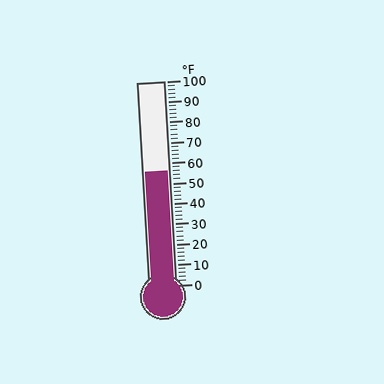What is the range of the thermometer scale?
The thermometer scale ranges from 0°F to 100°F.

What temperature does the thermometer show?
The thermometer shows approximately 56°F.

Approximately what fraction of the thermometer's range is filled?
The thermometer is filled to approximately 55% of its range.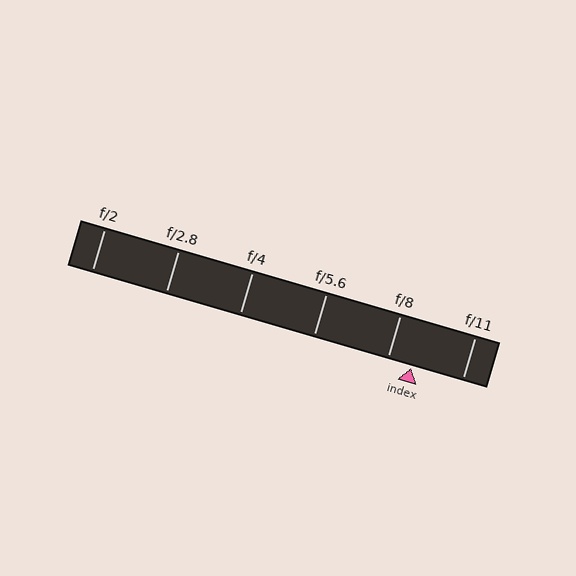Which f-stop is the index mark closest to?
The index mark is closest to f/8.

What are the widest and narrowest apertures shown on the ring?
The widest aperture shown is f/2 and the narrowest is f/11.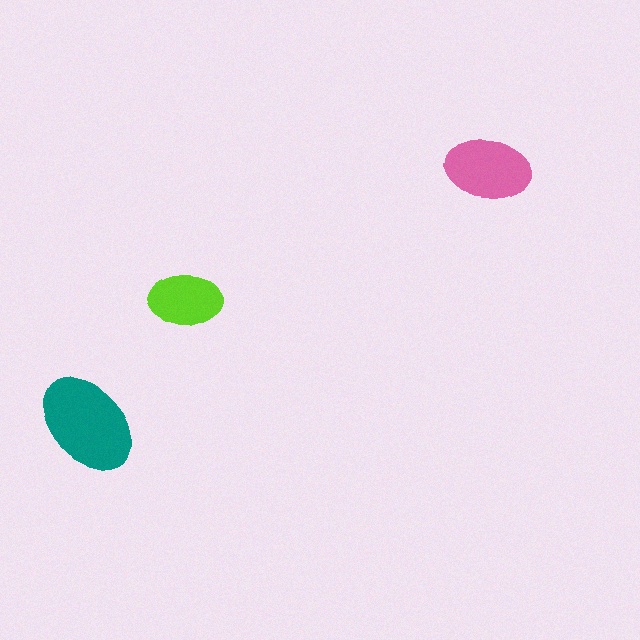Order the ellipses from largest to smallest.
the teal one, the pink one, the lime one.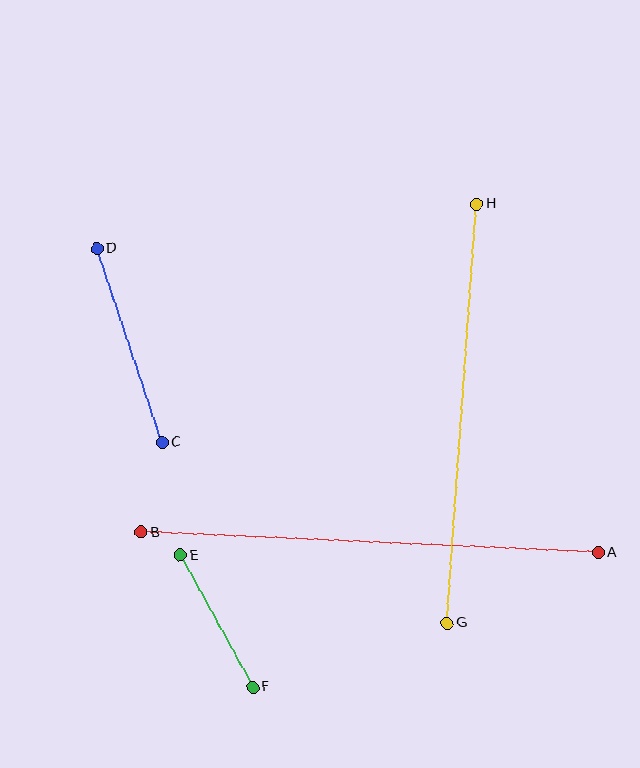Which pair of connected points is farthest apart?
Points A and B are farthest apart.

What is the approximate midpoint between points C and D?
The midpoint is at approximately (130, 345) pixels.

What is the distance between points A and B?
The distance is approximately 458 pixels.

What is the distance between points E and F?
The distance is approximately 150 pixels.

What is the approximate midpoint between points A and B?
The midpoint is at approximately (370, 543) pixels.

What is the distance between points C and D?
The distance is approximately 204 pixels.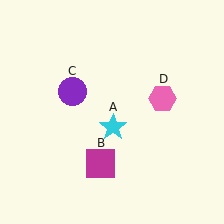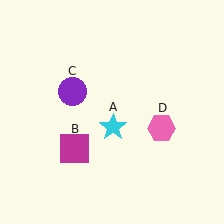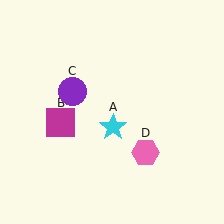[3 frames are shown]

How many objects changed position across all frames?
2 objects changed position: magenta square (object B), pink hexagon (object D).